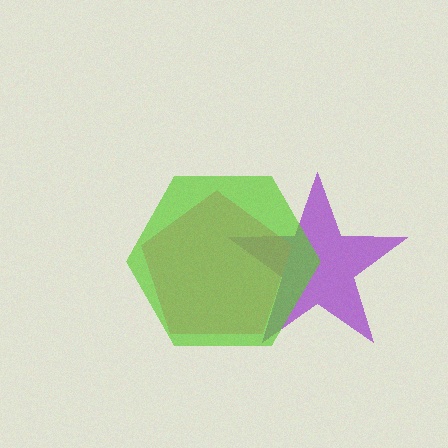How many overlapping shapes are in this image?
There are 3 overlapping shapes in the image.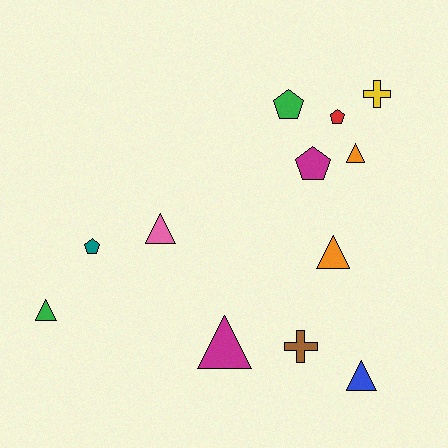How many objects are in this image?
There are 12 objects.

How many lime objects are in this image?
There are no lime objects.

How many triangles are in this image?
There are 6 triangles.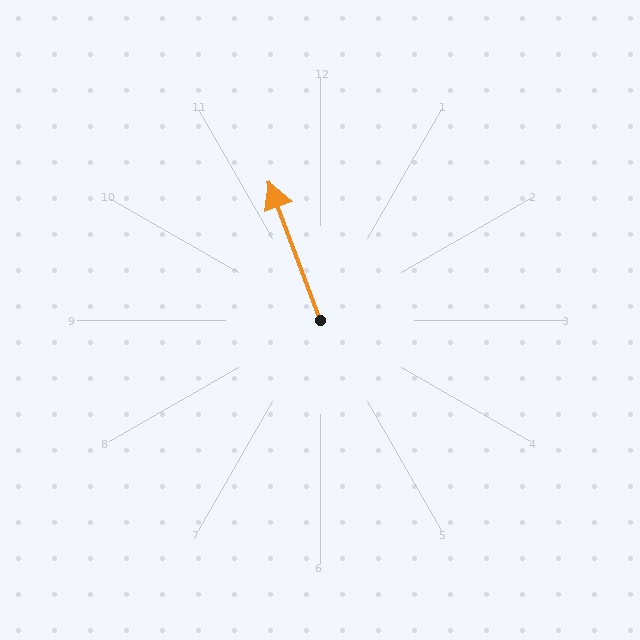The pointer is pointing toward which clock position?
Roughly 11 o'clock.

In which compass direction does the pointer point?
North.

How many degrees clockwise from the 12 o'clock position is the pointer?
Approximately 340 degrees.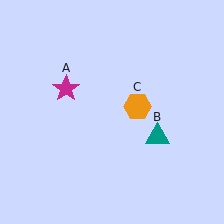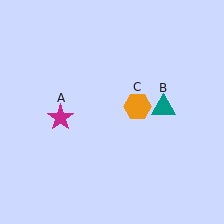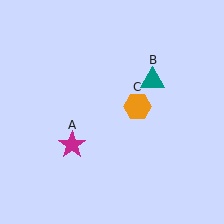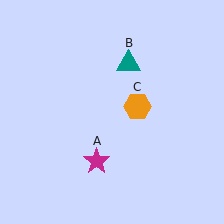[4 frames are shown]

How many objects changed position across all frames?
2 objects changed position: magenta star (object A), teal triangle (object B).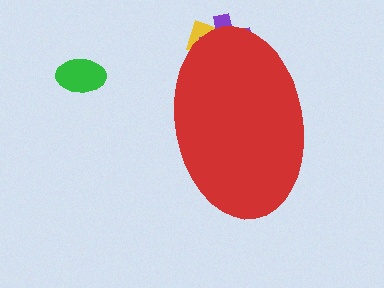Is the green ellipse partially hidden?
No, the green ellipse is fully visible.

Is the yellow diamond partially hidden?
Yes, the yellow diamond is partially hidden behind the red ellipse.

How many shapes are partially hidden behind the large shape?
2 shapes are partially hidden.